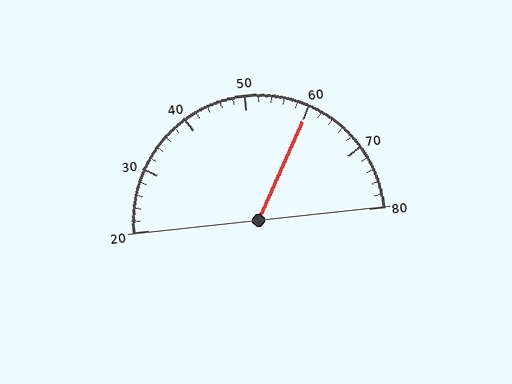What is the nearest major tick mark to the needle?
The nearest major tick mark is 60.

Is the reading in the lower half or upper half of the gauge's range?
The reading is in the upper half of the range (20 to 80).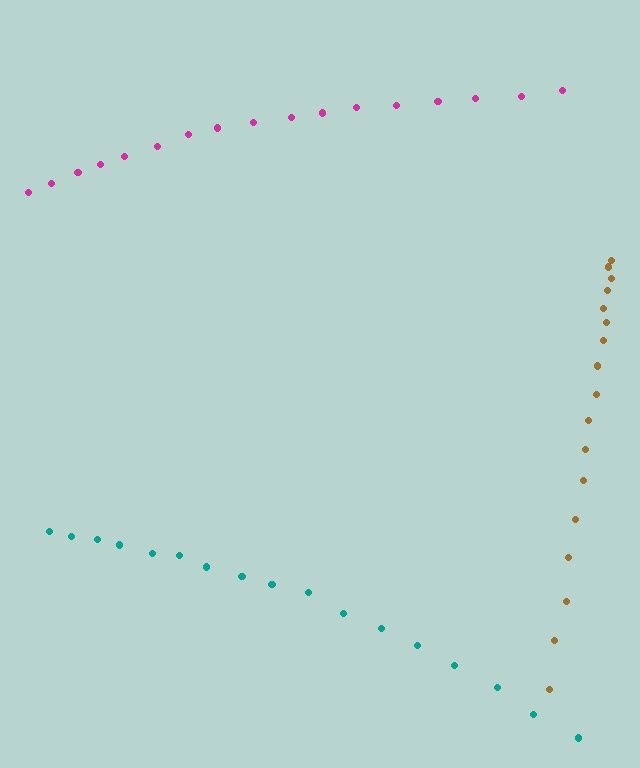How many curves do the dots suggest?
There are 3 distinct paths.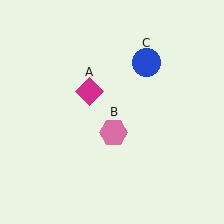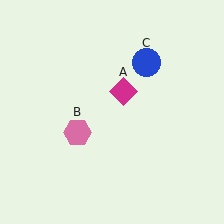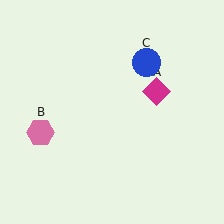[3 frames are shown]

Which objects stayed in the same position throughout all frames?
Blue circle (object C) remained stationary.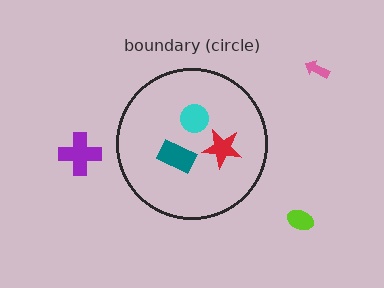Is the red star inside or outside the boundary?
Inside.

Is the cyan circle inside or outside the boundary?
Inside.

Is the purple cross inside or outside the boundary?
Outside.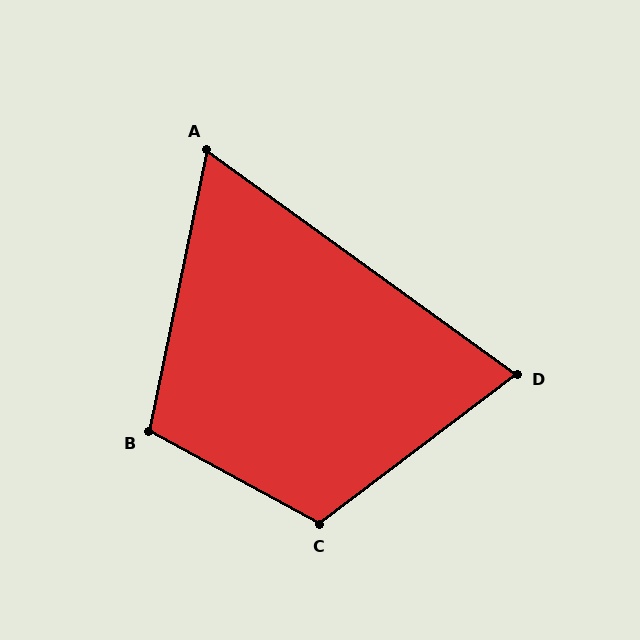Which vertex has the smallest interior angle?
A, at approximately 66 degrees.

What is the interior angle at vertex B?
Approximately 107 degrees (obtuse).